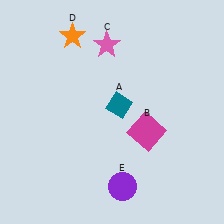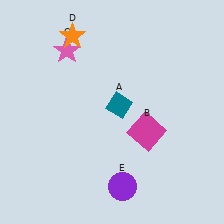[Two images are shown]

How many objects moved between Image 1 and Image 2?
1 object moved between the two images.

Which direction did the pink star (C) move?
The pink star (C) moved left.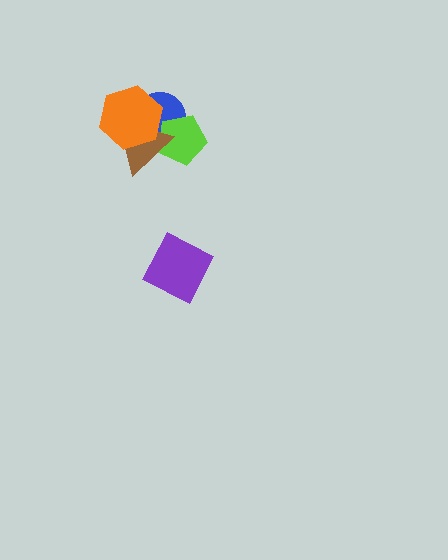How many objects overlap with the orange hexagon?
2 objects overlap with the orange hexagon.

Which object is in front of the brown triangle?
The orange hexagon is in front of the brown triangle.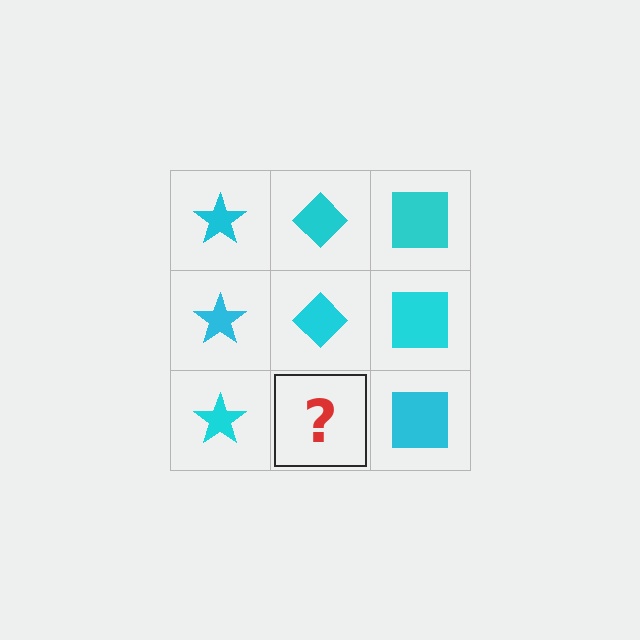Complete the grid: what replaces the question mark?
The question mark should be replaced with a cyan diamond.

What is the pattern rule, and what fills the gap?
The rule is that each column has a consistent shape. The gap should be filled with a cyan diamond.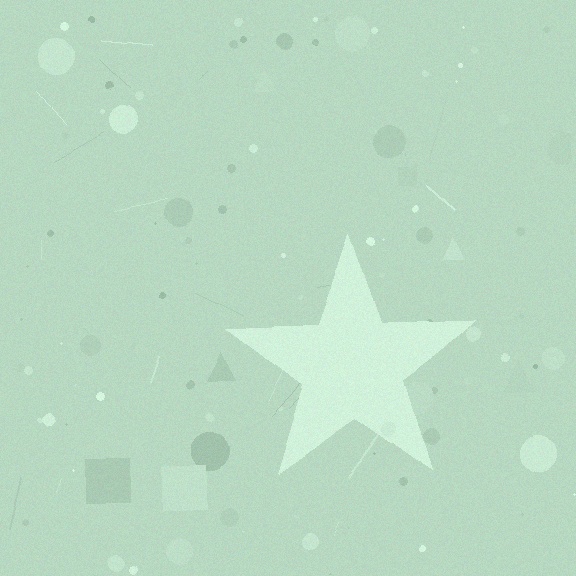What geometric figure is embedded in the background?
A star is embedded in the background.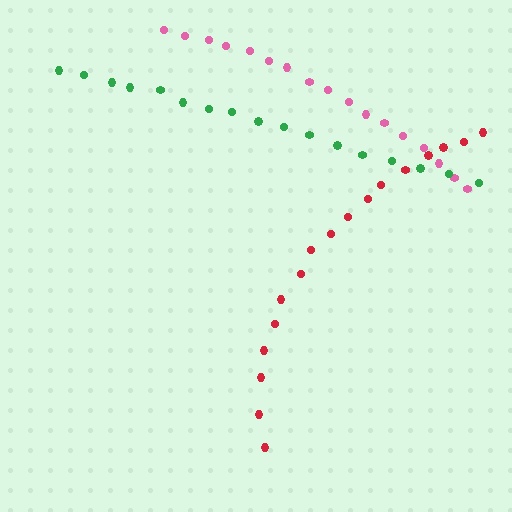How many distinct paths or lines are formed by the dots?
There are 3 distinct paths.